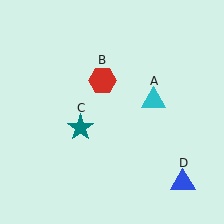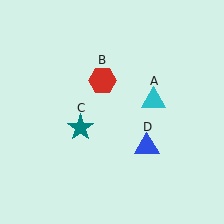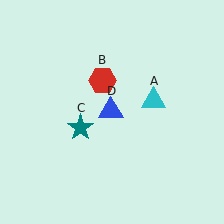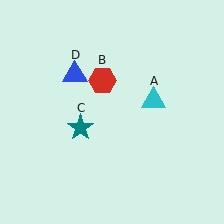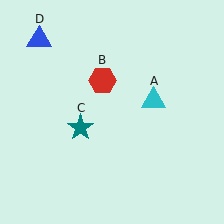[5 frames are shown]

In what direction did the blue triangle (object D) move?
The blue triangle (object D) moved up and to the left.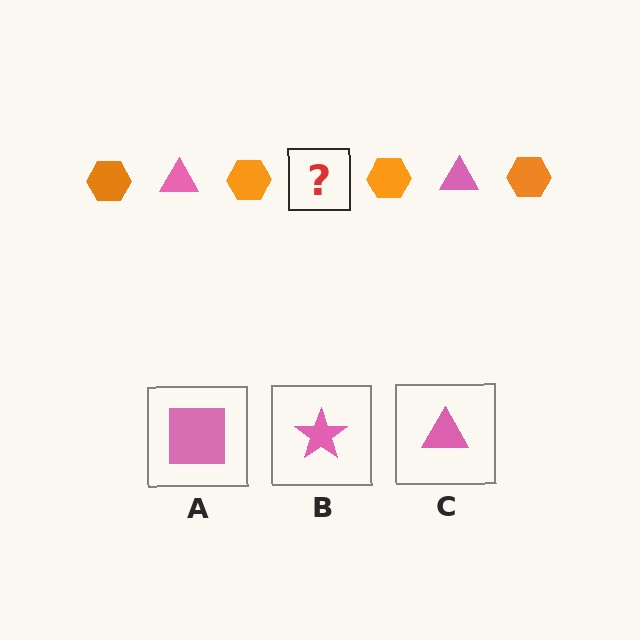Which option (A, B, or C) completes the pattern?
C.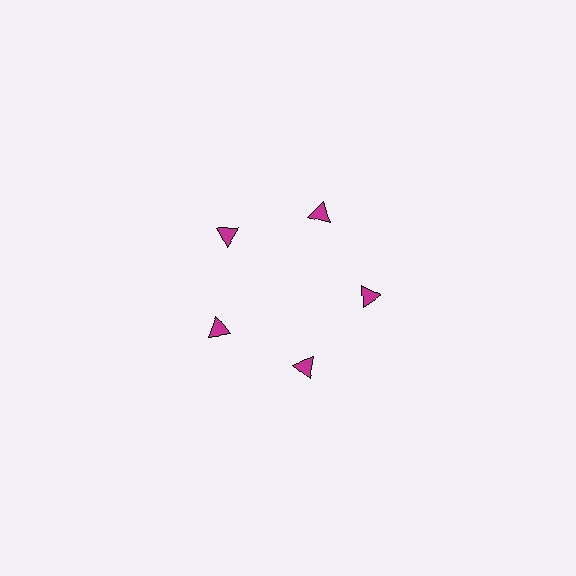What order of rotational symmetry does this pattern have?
This pattern has 5-fold rotational symmetry.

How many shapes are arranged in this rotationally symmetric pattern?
There are 5 shapes, arranged in 5 groups of 1.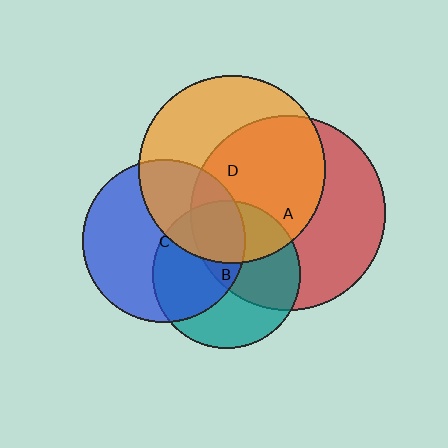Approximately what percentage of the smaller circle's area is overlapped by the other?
Approximately 35%.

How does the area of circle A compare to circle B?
Approximately 1.7 times.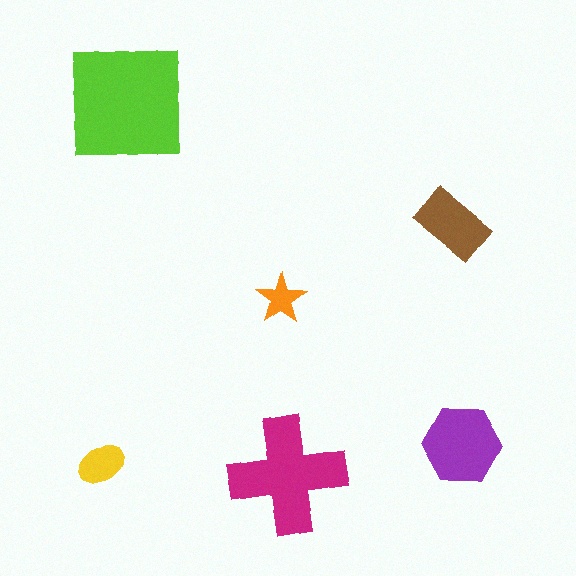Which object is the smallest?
The orange star.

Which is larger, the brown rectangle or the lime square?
The lime square.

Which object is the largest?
The lime square.